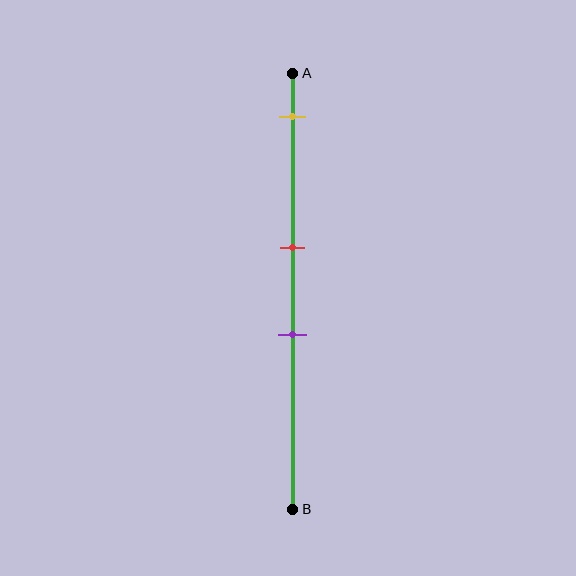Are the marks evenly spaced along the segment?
No, the marks are not evenly spaced.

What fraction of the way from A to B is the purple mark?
The purple mark is approximately 60% (0.6) of the way from A to B.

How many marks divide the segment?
There are 3 marks dividing the segment.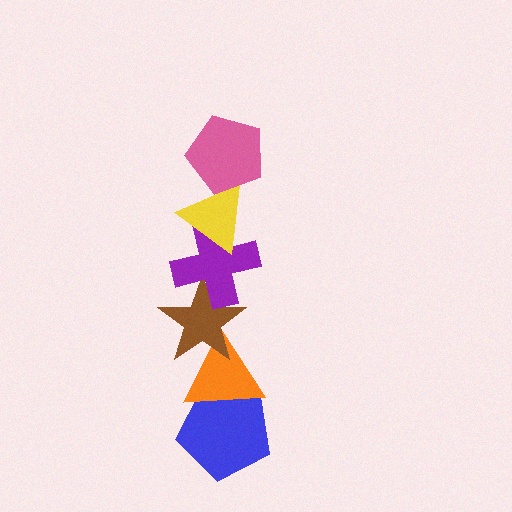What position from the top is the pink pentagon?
The pink pentagon is 1st from the top.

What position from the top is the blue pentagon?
The blue pentagon is 6th from the top.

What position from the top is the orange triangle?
The orange triangle is 5th from the top.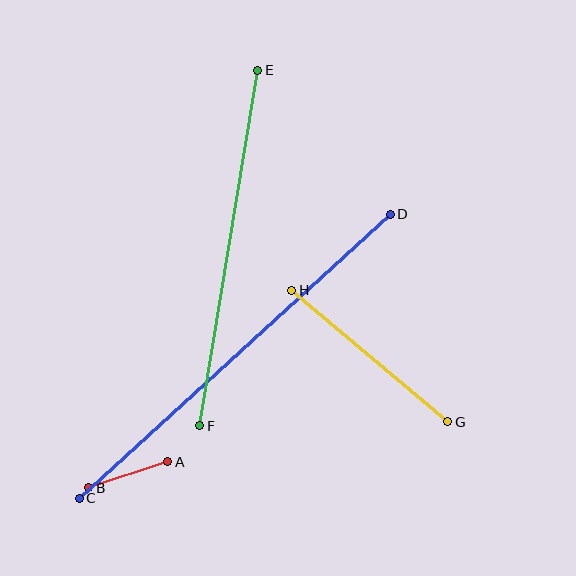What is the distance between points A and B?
The distance is approximately 83 pixels.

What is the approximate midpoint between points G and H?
The midpoint is at approximately (370, 356) pixels.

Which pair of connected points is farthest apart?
Points C and D are farthest apart.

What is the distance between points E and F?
The distance is approximately 360 pixels.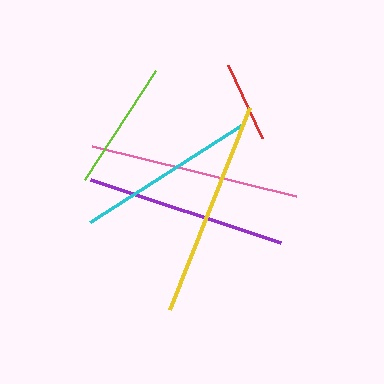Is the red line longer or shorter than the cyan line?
The cyan line is longer than the red line.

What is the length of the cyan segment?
The cyan segment is approximately 181 pixels long.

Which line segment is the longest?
The yellow line is the longest at approximately 217 pixels.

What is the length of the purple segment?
The purple segment is approximately 200 pixels long.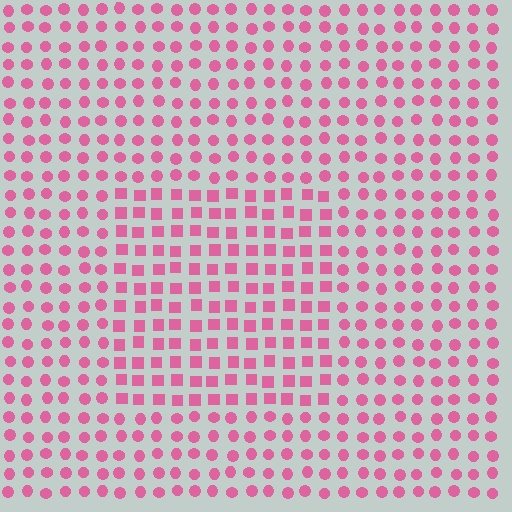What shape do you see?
I see a rectangle.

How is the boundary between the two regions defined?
The boundary is defined by a change in element shape: squares inside vs. circles outside. All elements share the same color and spacing.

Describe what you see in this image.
The image is filled with small pink elements arranged in a uniform grid. A rectangle-shaped region contains squares, while the surrounding area contains circles. The boundary is defined purely by the change in element shape.